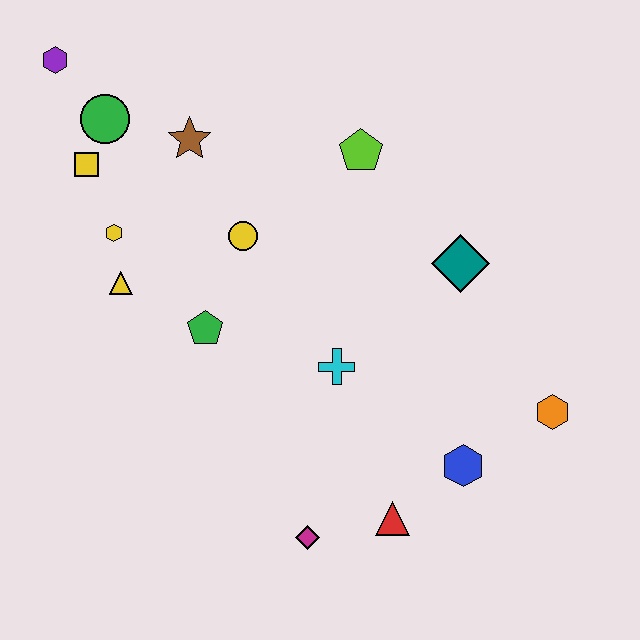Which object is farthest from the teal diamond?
The purple hexagon is farthest from the teal diamond.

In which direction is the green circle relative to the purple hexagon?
The green circle is below the purple hexagon.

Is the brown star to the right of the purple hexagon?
Yes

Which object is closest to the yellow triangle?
The yellow hexagon is closest to the yellow triangle.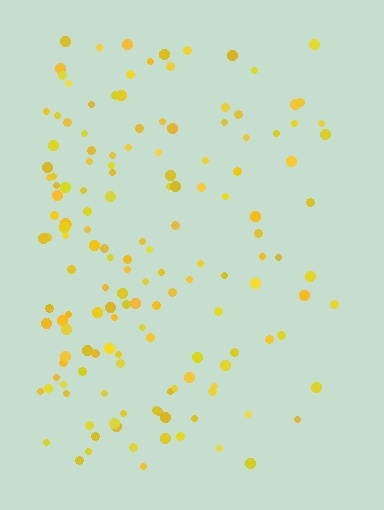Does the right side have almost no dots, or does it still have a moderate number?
Still a moderate number, just noticeably fewer than the left.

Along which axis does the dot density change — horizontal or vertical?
Horizontal.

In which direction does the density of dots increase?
From right to left, with the left side densest.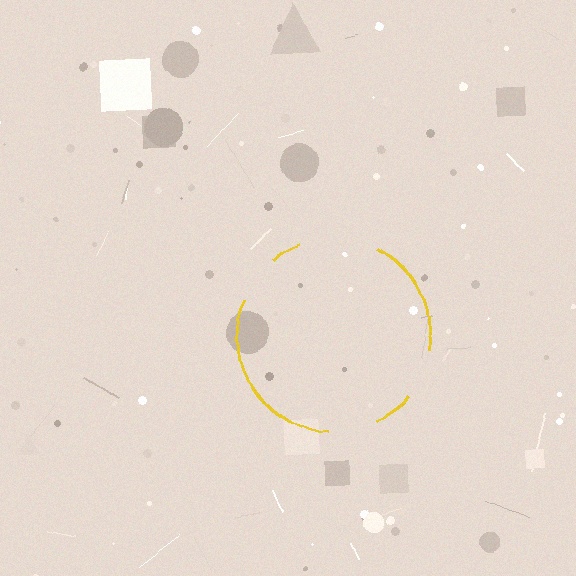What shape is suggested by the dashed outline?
The dashed outline suggests a circle.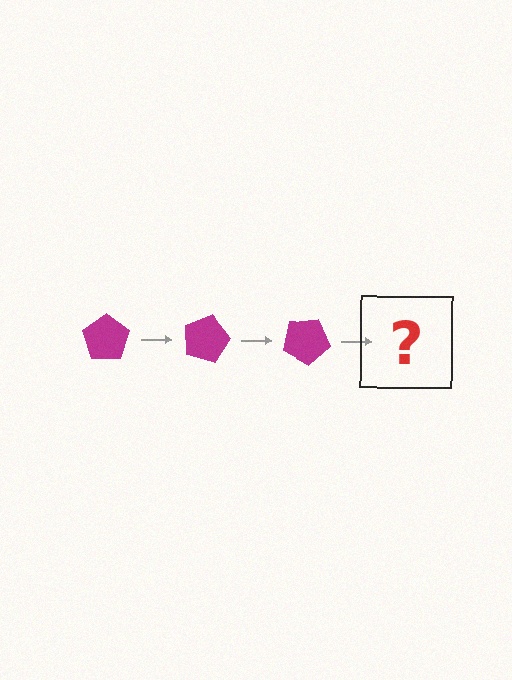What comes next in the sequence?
The next element should be a magenta pentagon rotated 45 degrees.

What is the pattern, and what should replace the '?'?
The pattern is that the pentagon rotates 15 degrees each step. The '?' should be a magenta pentagon rotated 45 degrees.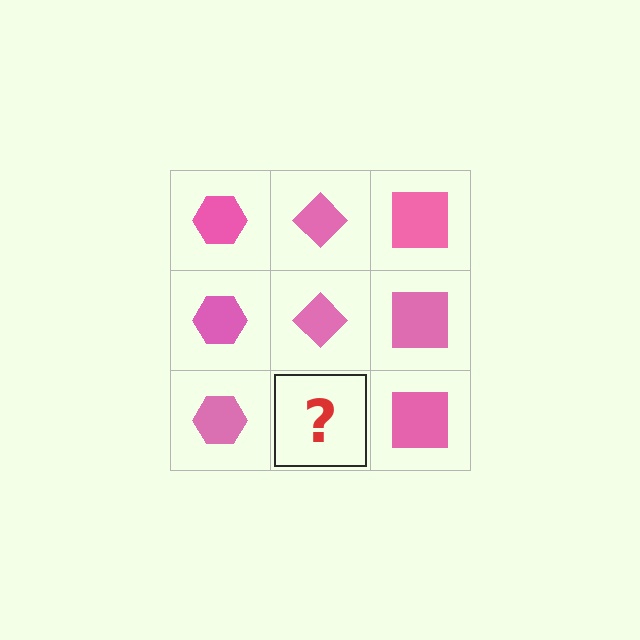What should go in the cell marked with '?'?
The missing cell should contain a pink diamond.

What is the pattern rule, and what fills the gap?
The rule is that each column has a consistent shape. The gap should be filled with a pink diamond.